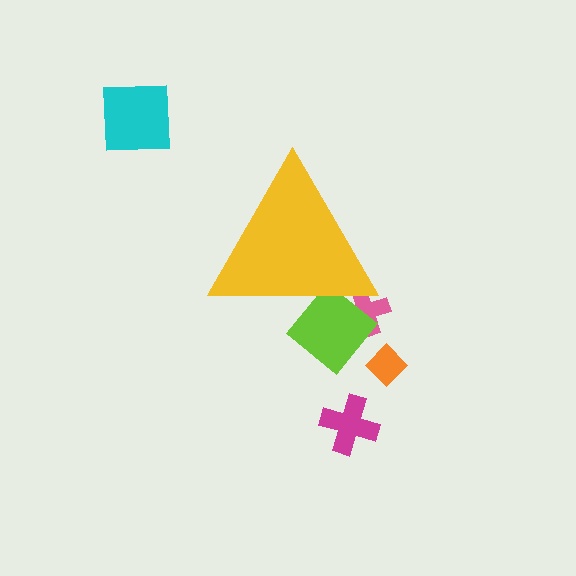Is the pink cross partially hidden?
Yes, the pink cross is partially hidden behind the yellow triangle.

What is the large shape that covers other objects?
A yellow triangle.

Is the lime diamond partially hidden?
Yes, the lime diamond is partially hidden behind the yellow triangle.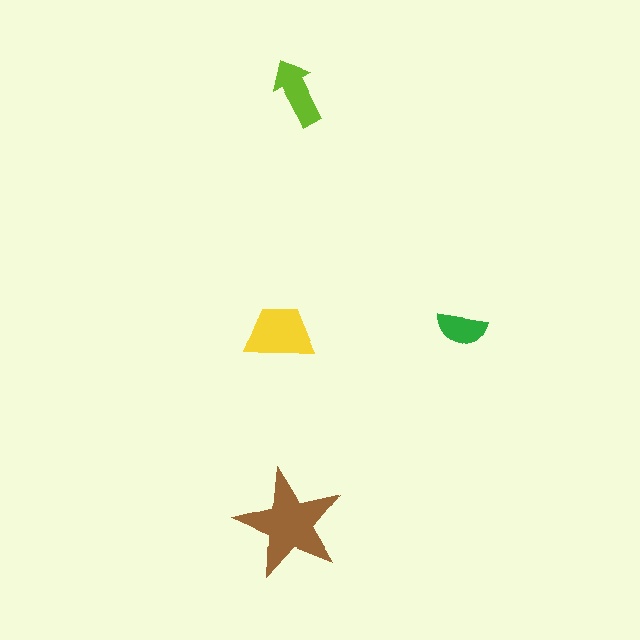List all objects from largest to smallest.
The brown star, the yellow trapezoid, the lime arrow, the green semicircle.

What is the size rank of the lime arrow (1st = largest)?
3rd.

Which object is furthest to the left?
The yellow trapezoid is leftmost.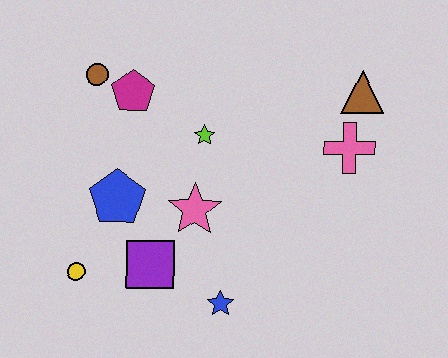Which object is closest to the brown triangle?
The pink cross is closest to the brown triangle.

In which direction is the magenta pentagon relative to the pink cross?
The magenta pentagon is to the left of the pink cross.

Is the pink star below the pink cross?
Yes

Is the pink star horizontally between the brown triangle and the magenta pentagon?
Yes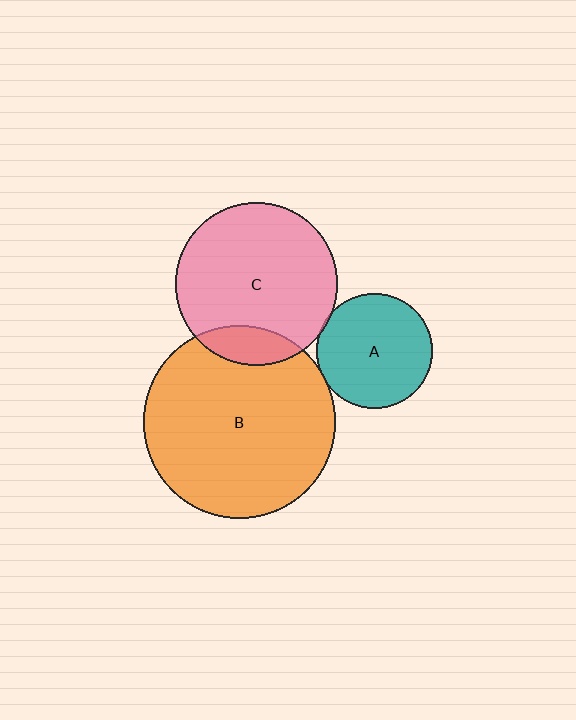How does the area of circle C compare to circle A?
Approximately 2.0 times.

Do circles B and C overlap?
Yes.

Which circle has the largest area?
Circle B (orange).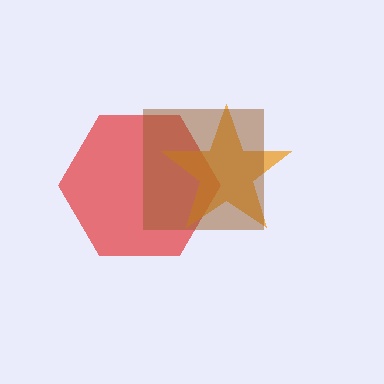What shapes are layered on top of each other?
The layered shapes are: a red hexagon, an orange star, a brown square.